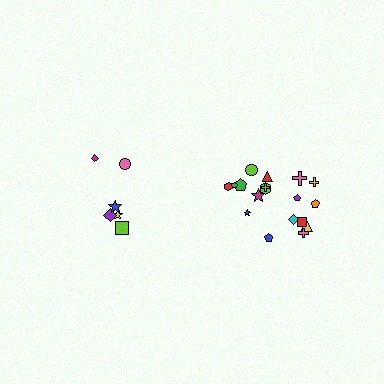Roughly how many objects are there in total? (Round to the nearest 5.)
Roughly 25 objects in total.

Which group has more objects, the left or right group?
The right group.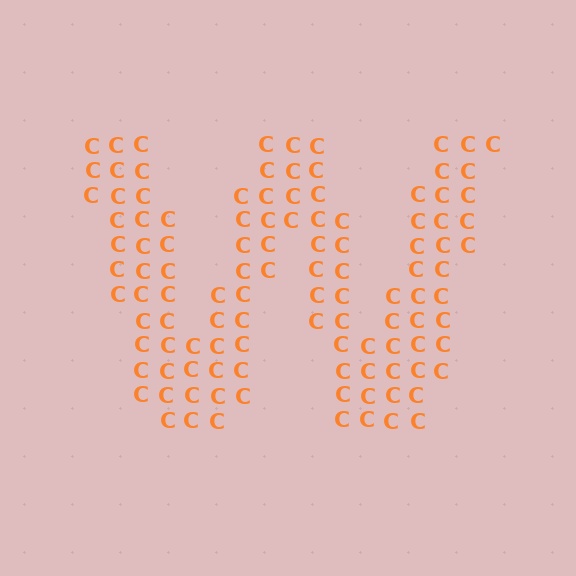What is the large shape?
The large shape is the letter W.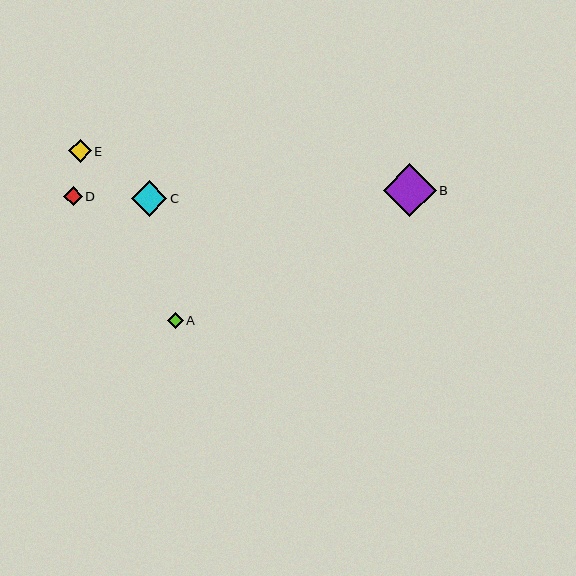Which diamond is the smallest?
Diamond A is the smallest with a size of approximately 16 pixels.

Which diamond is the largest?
Diamond B is the largest with a size of approximately 53 pixels.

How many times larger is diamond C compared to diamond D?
Diamond C is approximately 1.9 times the size of diamond D.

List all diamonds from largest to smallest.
From largest to smallest: B, C, E, D, A.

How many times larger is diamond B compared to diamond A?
Diamond B is approximately 3.3 times the size of diamond A.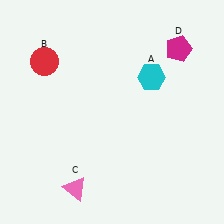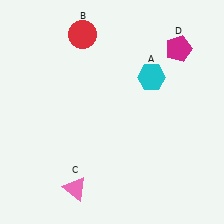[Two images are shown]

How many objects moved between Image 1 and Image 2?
1 object moved between the two images.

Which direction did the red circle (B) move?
The red circle (B) moved right.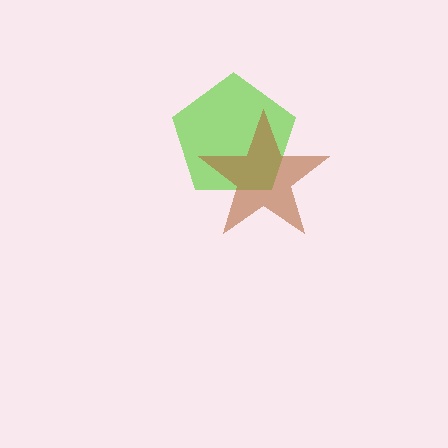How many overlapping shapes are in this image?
There are 2 overlapping shapes in the image.